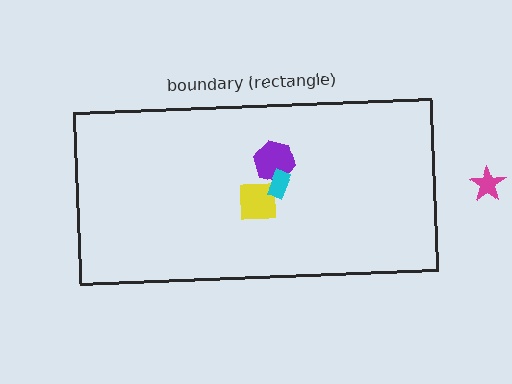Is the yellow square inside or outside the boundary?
Inside.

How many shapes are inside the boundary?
4 inside, 1 outside.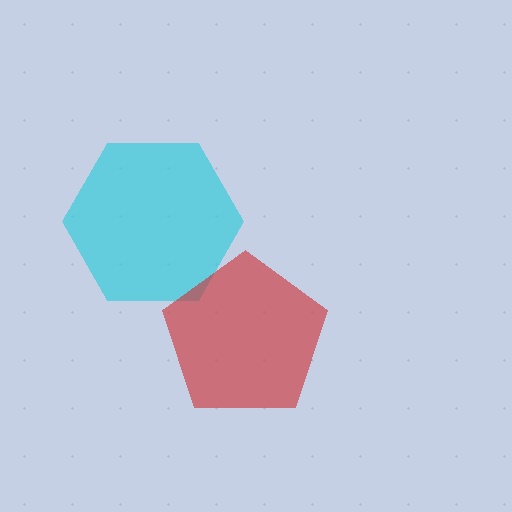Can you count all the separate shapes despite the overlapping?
Yes, there are 2 separate shapes.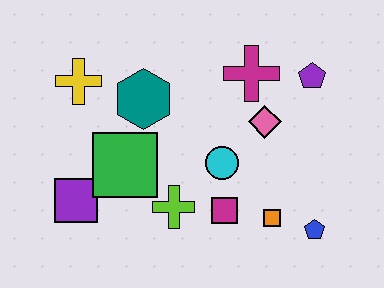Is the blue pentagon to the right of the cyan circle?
Yes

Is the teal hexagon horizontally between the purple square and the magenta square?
Yes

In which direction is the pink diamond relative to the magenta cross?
The pink diamond is below the magenta cross.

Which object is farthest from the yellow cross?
The blue pentagon is farthest from the yellow cross.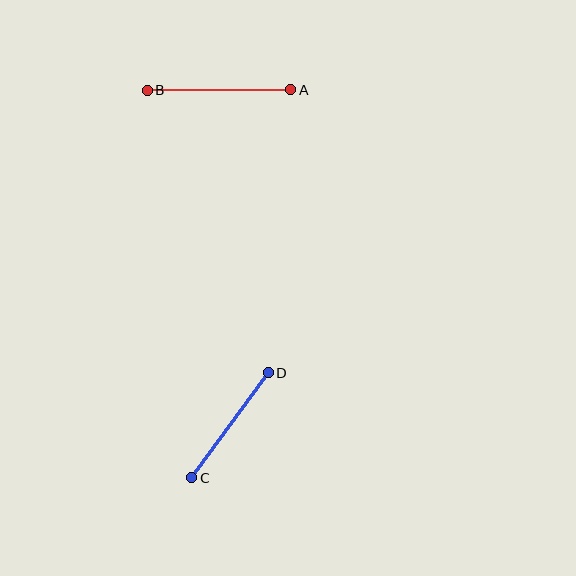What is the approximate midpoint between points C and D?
The midpoint is at approximately (230, 425) pixels.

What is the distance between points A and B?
The distance is approximately 144 pixels.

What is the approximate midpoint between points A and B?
The midpoint is at approximately (219, 90) pixels.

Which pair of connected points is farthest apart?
Points A and B are farthest apart.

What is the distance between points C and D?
The distance is approximately 130 pixels.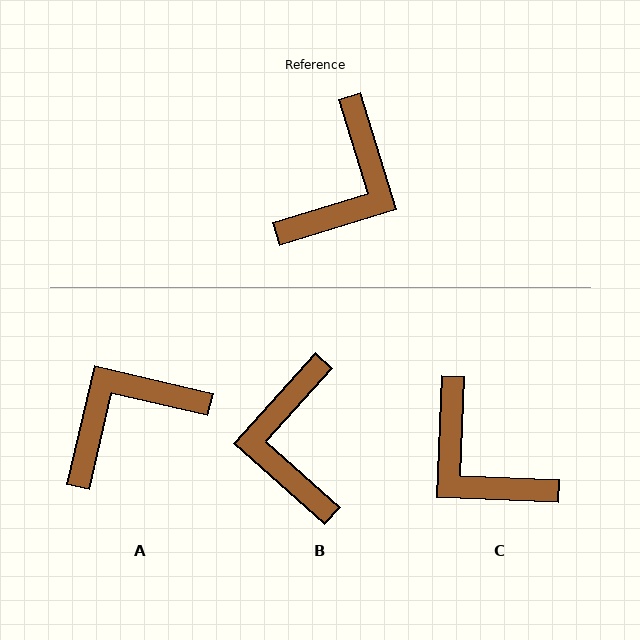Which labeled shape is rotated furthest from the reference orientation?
A, about 150 degrees away.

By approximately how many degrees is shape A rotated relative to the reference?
Approximately 150 degrees counter-clockwise.